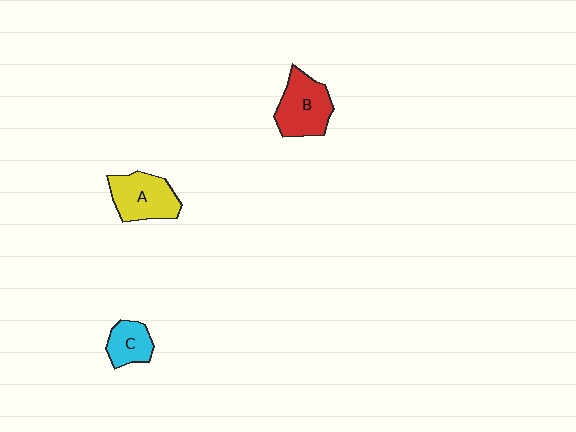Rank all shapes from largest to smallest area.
From largest to smallest: B (red), A (yellow), C (cyan).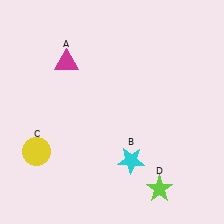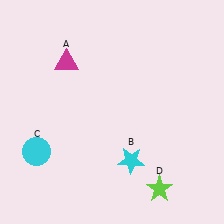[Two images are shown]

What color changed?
The circle (C) changed from yellow in Image 1 to cyan in Image 2.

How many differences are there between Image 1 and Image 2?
There is 1 difference between the two images.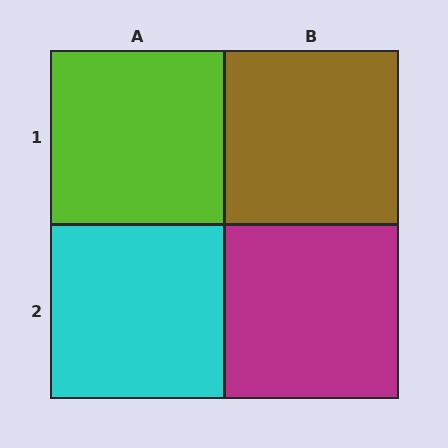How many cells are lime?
1 cell is lime.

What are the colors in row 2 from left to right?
Cyan, magenta.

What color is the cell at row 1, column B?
Brown.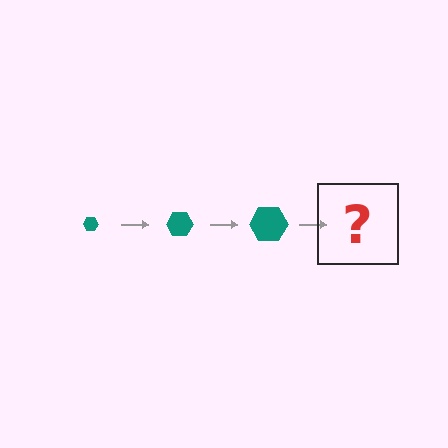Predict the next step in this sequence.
The next step is a teal hexagon, larger than the previous one.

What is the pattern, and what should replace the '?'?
The pattern is that the hexagon gets progressively larger each step. The '?' should be a teal hexagon, larger than the previous one.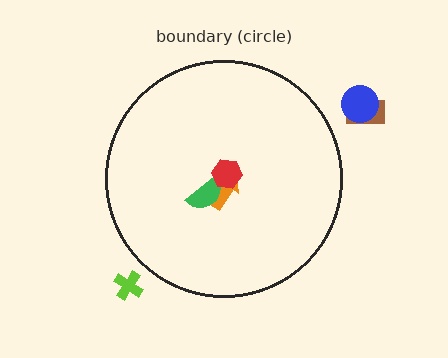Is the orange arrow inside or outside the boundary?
Inside.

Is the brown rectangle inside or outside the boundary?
Outside.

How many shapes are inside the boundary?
3 inside, 3 outside.